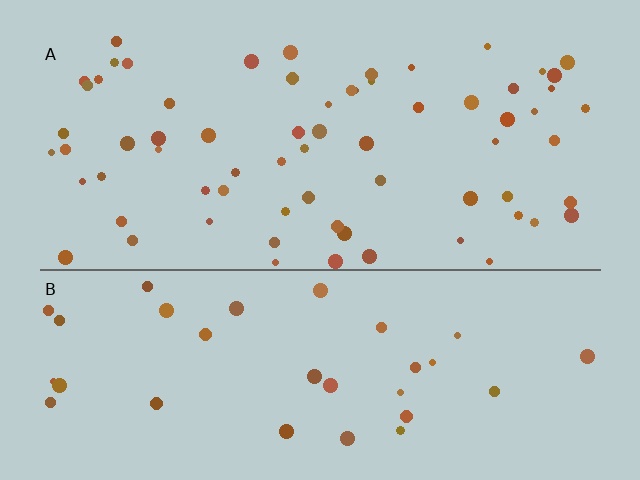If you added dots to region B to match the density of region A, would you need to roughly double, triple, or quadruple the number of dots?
Approximately double.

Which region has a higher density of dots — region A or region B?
A (the top).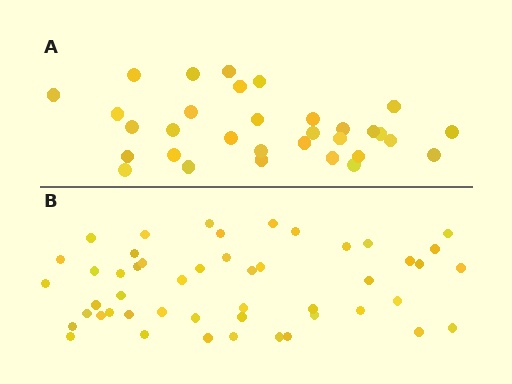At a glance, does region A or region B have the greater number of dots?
Region B (the bottom region) has more dots.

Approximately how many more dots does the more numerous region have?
Region B has approximately 15 more dots than region A.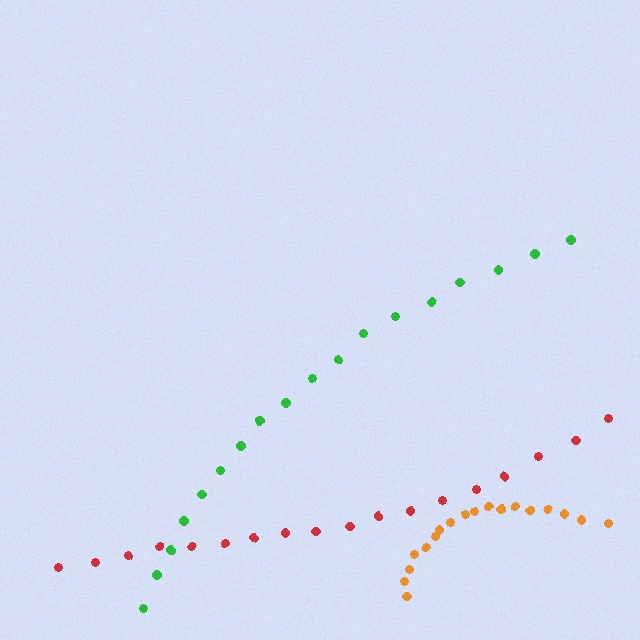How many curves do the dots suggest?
There are 3 distinct paths.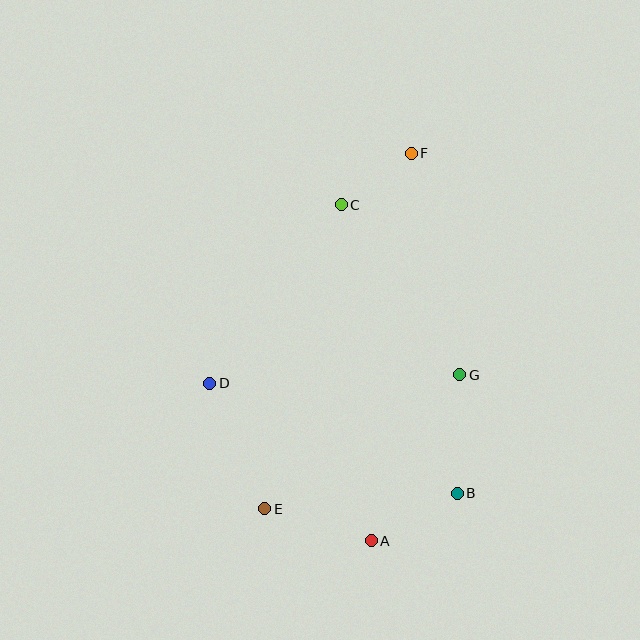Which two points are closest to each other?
Points C and F are closest to each other.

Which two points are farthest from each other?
Points A and F are farthest from each other.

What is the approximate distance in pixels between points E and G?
The distance between E and G is approximately 237 pixels.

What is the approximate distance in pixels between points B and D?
The distance between B and D is approximately 271 pixels.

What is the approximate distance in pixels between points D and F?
The distance between D and F is approximately 306 pixels.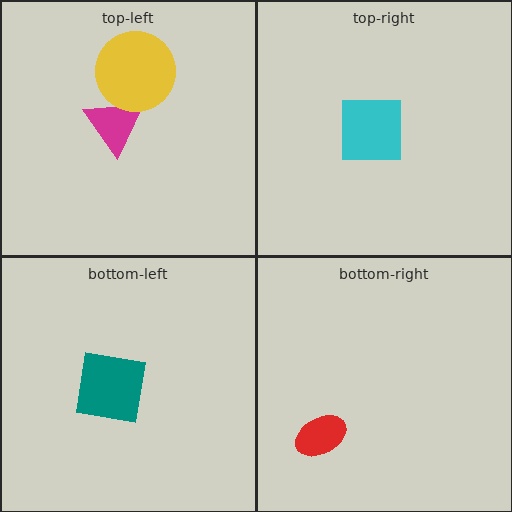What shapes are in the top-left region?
The magenta triangle, the yellow circle.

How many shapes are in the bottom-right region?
1.